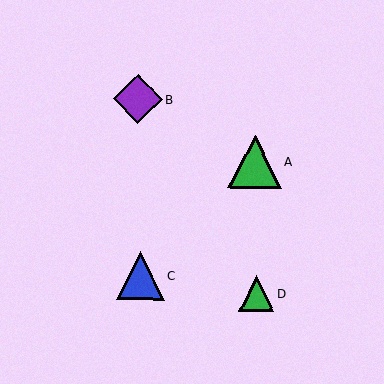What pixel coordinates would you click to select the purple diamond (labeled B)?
Click at (138, 99) to select the purple diamond B.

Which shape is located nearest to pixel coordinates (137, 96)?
The purple diamond (labeled B) at (138, 99) is nearest to that location.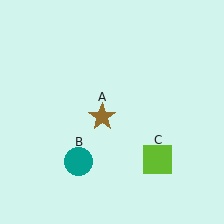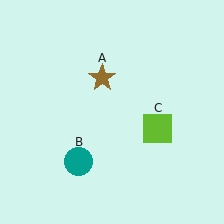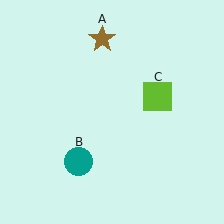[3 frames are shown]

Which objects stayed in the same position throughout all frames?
Teal circle (object B) remained stationary.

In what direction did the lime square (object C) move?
The lime square (object C) moved up.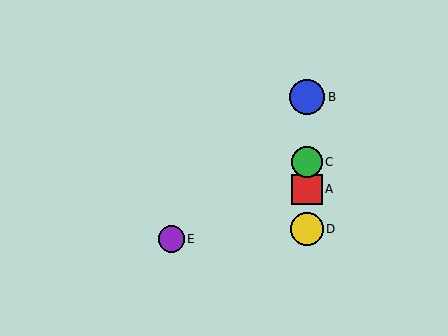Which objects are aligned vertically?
Objects A, B, C, D are aligned vertically.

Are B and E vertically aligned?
No, B is at x≈307 and E is at x≈171.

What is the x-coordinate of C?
Object C is at x≈307.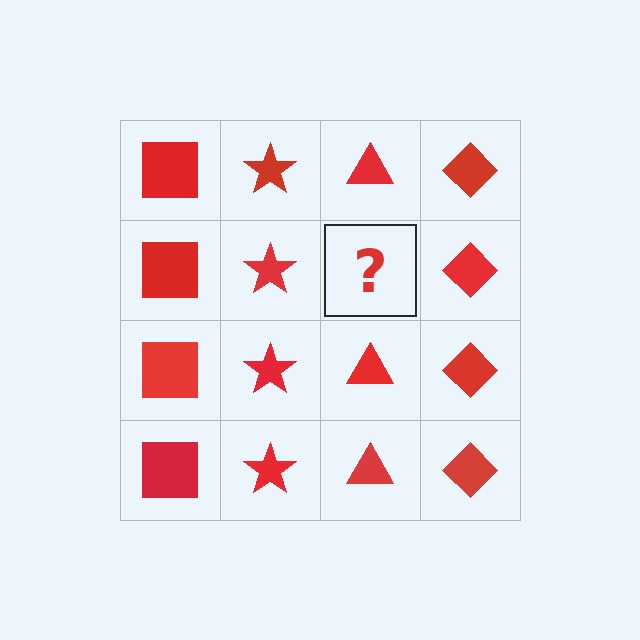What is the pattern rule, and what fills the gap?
The rule is that each column has a consistent shape. The gap should be filled with a red triangle.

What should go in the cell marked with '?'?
The missing cell should contain a red triangle.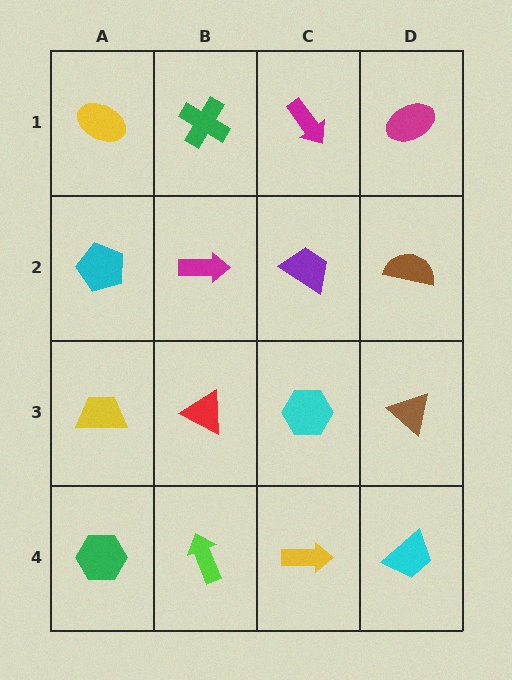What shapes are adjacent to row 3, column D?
A brown semicircle (row 2, column D), a cyan trapezoid (row 4, column D), a cyan hexagon (row 3, column C).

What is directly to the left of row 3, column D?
A cyan hexagon.